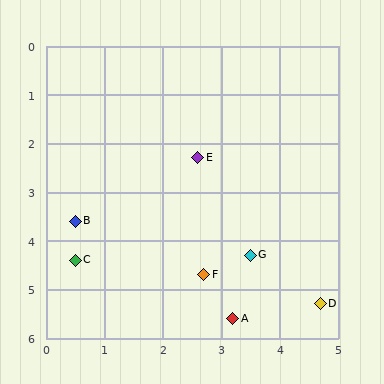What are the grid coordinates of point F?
Point F is at approximately (2.7, 4.7).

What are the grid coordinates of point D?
Point D is at approximately (4.7, 5.3).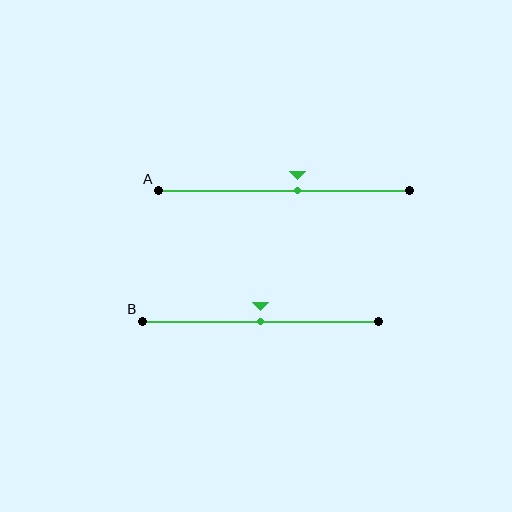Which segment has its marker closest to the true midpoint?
Segment B has its marker closest to the true midpoint.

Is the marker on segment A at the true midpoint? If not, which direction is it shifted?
No, the marker on segment A is shifted to the right by about 5% of the segment length.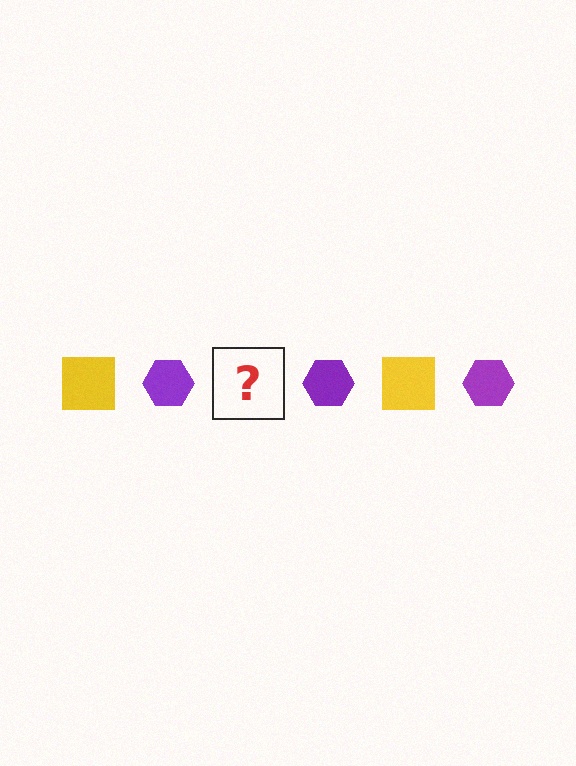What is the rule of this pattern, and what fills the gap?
The rule is that the pattern alternates between yellow square and purple hexagon. The gap should be filled with a yellow square.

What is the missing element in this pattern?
The missing element is a yellow square.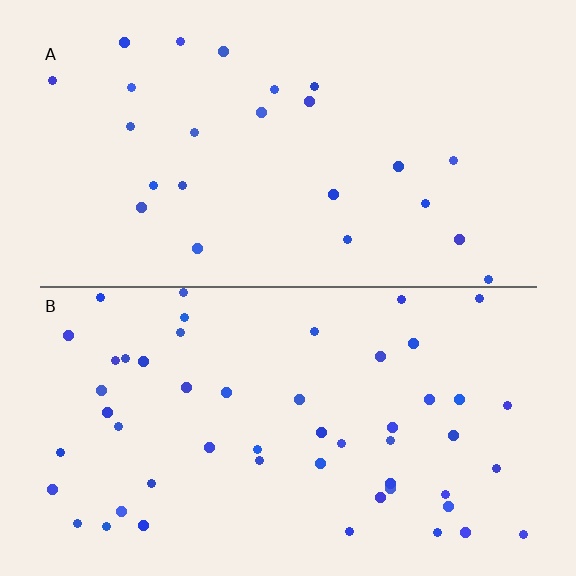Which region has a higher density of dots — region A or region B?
B (the bottom).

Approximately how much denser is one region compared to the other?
Approximately 2.2× — region B over region A.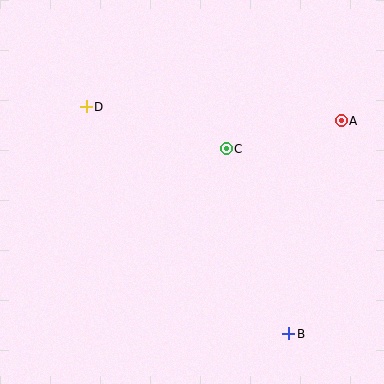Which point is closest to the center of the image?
Point C at (226, 149) is closest to the center.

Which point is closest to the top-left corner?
Point D is closest to the top-left corner.